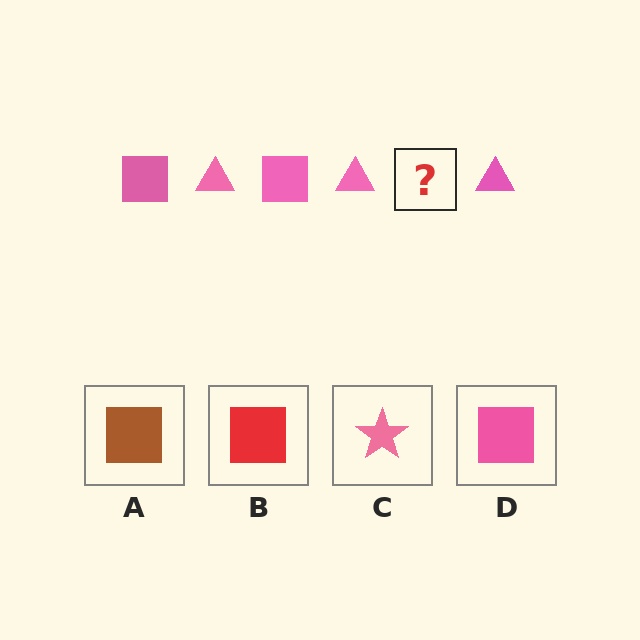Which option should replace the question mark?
Option D.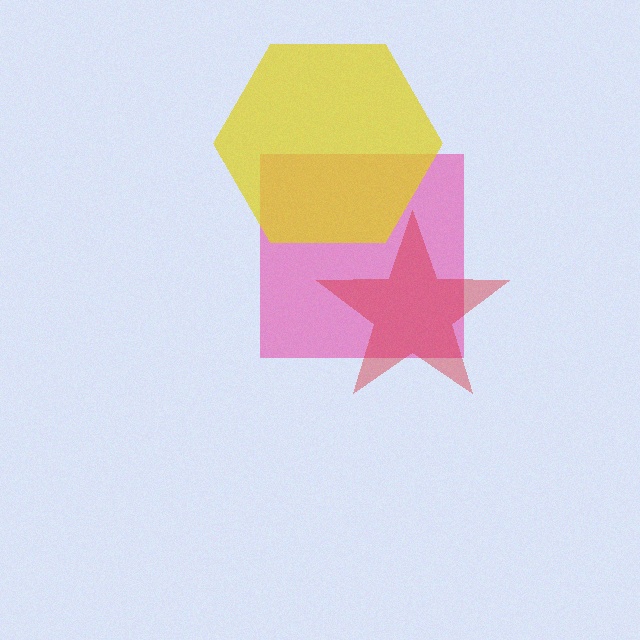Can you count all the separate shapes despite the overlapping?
Yes, there are 3 separate shapes.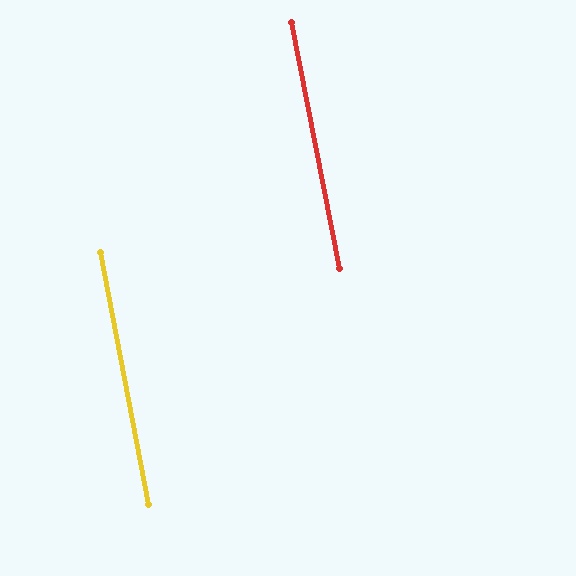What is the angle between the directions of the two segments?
Approximately 0 degrees.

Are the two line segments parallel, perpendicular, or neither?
Parallel — their directions differ by only 0.3°.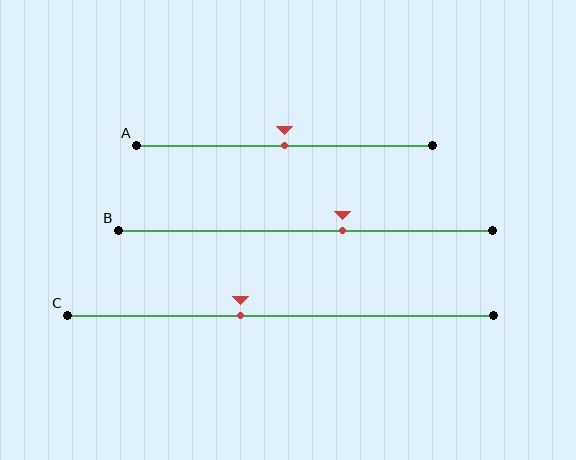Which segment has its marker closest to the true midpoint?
Segment A has its marker closest to the true midpoint.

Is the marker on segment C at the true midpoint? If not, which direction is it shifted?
No, the marker on segment C is shifted to the left by about 9% of the segment length.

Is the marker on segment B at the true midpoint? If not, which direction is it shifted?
No, the marker on segment B is shifted to the right by about 10% of the segment length.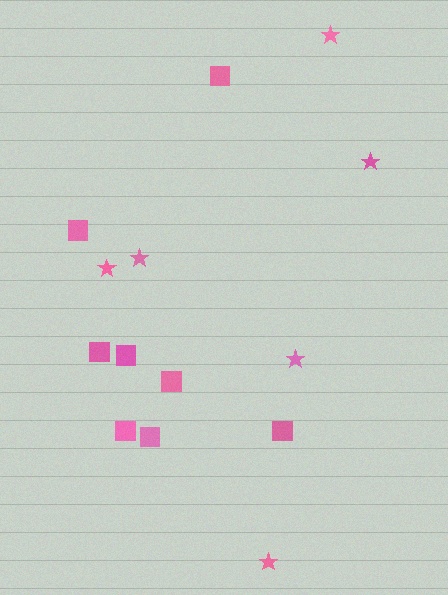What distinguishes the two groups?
There are 2 groups: one group of squares (8) and one group of stars (6).